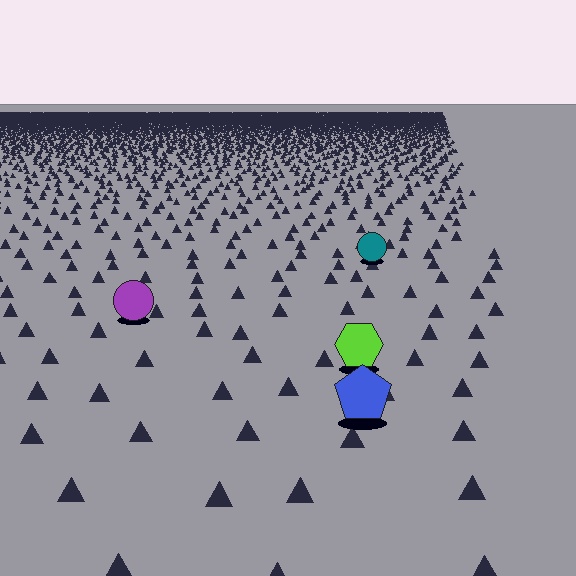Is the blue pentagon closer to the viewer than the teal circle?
Yes. The blue pentagon is closer — you can tell from the texture gradient: the ground texture is coarser near it.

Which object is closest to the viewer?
The blue pentagon is closest. The texture marks near it are larger and more spread out.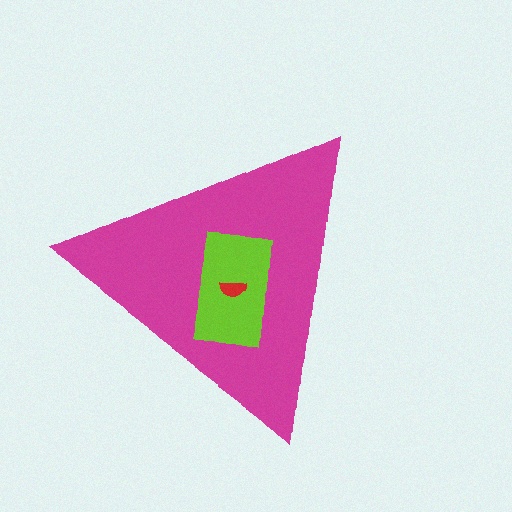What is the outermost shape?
The magenta triangle.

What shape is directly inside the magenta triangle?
The lime rectangle.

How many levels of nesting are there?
3.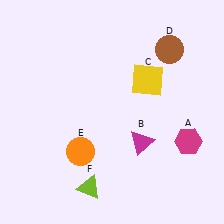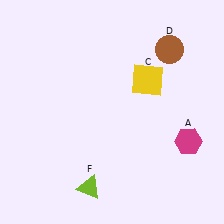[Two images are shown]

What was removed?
The magenta triangle (B), the orange circle (E) were removed in Image 2.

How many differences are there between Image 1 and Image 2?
There are 2 differences between the two images.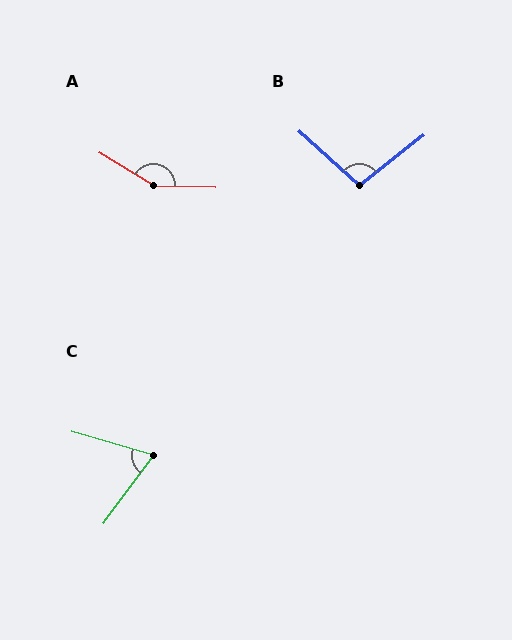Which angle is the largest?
A, at approximately 151 degrees.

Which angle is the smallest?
C, at approximately 70 degrees.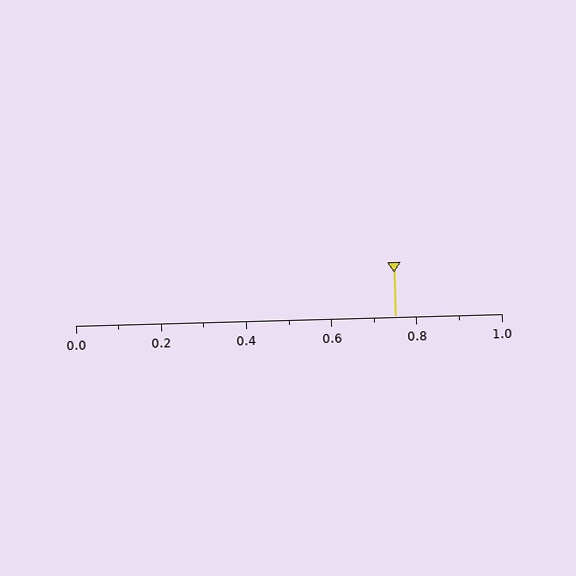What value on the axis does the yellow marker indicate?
The marker indicates approximately 0.75.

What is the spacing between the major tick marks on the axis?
The major ticks are spaced 0.2 apart.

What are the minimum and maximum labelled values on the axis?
The axis runs from 0.0 to 1.0.